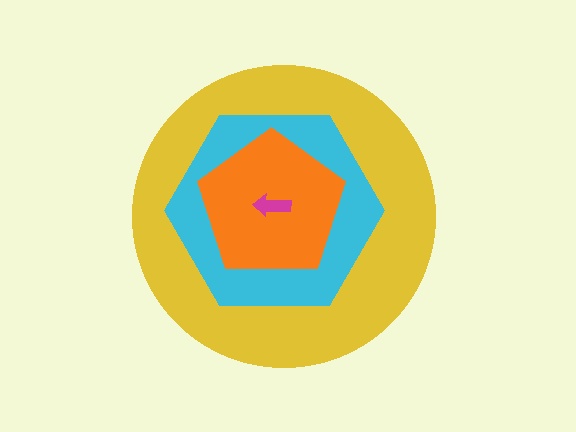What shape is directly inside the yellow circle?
The cyan hexagon.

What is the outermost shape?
The yellow circle.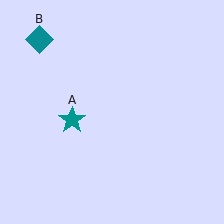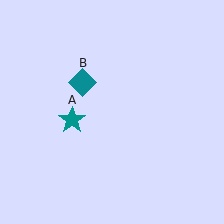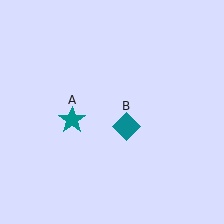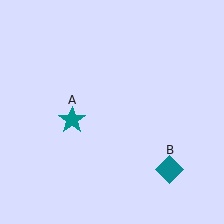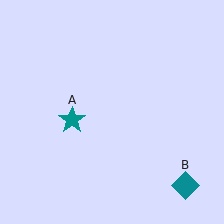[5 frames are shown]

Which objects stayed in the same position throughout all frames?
Teal star (object A) remained stationary.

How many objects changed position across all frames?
1 object changed position: teal diamond (object B).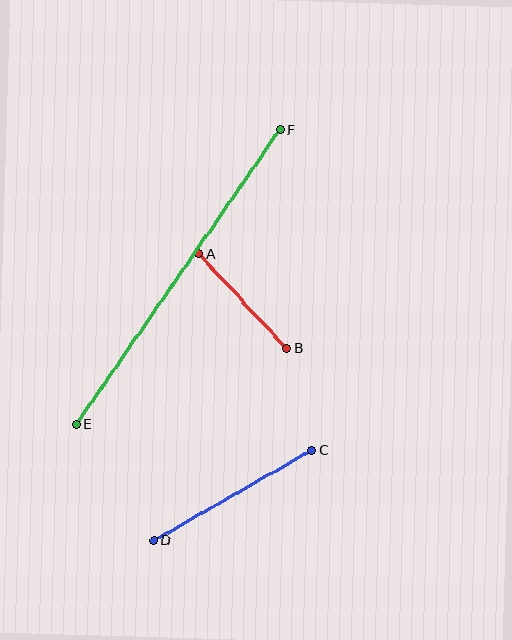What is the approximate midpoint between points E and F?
The midpoint is at approximately (178, 277) pixels.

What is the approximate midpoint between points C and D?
The midpoint is at approximately (233, 495) pixels.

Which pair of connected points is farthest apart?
Points E and F are farthest apart.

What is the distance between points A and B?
The distance is approximately 130 pixels.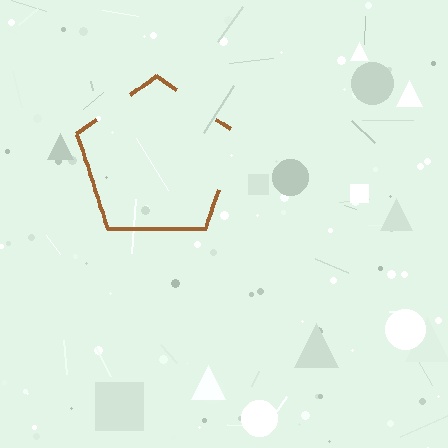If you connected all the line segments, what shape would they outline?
They would outline a pentagon.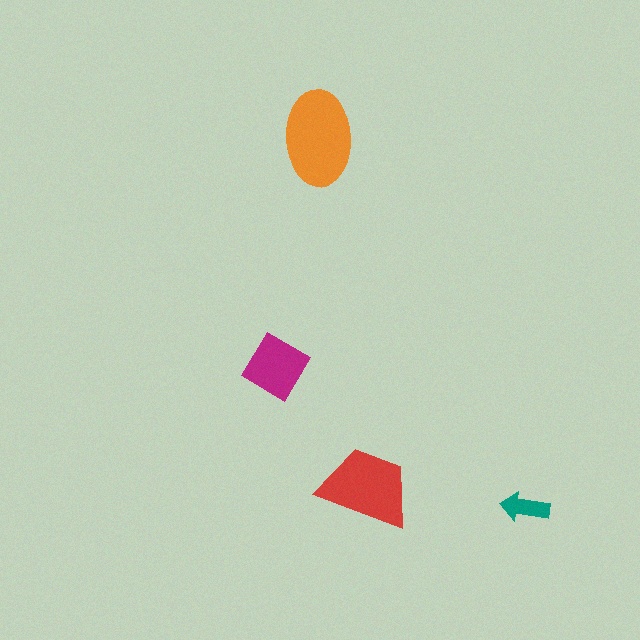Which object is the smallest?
The teal arrow.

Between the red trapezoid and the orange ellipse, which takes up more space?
The orange ellipse.